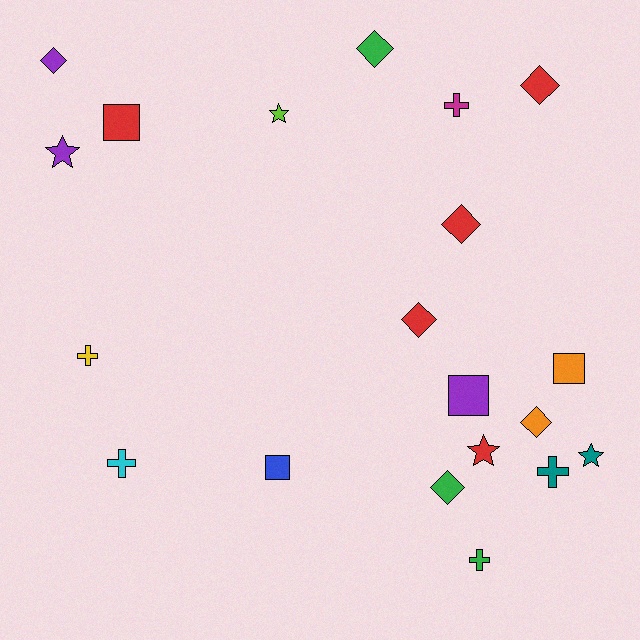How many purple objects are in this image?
There are 3 purple objects.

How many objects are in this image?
There are 20 objects.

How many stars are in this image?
There are 4 stars.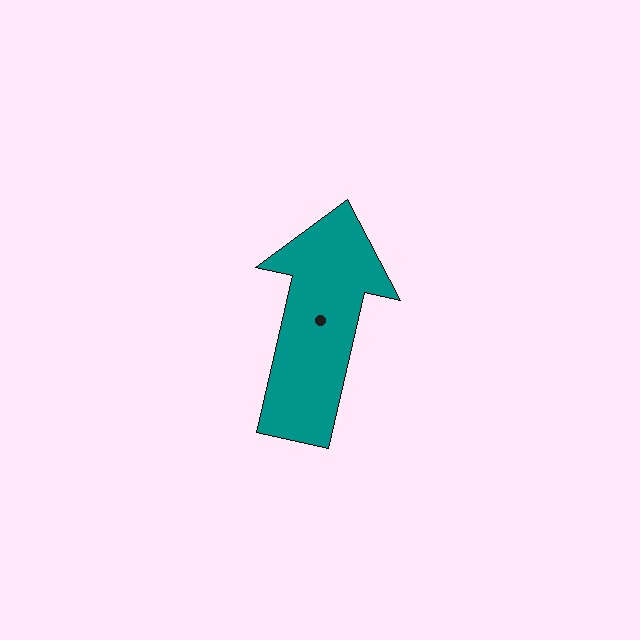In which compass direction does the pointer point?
North.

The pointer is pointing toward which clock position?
Roughly 12 o'clock.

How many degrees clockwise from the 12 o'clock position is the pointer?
Approximately 13 degrees.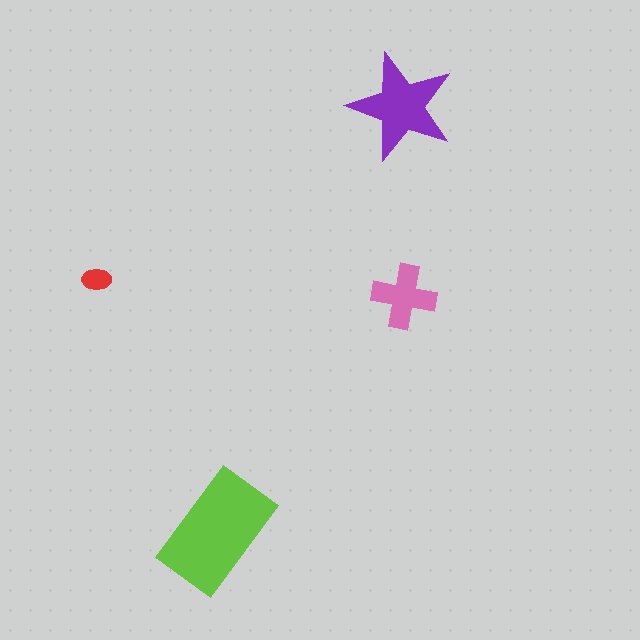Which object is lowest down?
The lime rectangle is bottommost.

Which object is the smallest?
The red ellipse.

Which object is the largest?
The lime rectangle.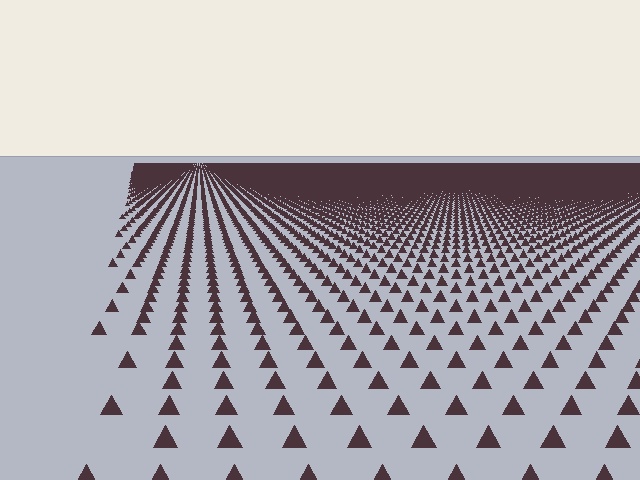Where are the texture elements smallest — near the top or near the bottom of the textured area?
Near the top.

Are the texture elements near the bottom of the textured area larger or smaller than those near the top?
Larger. Near the bottom, elements are closer to the viewer and appear at a bigger on-screen size.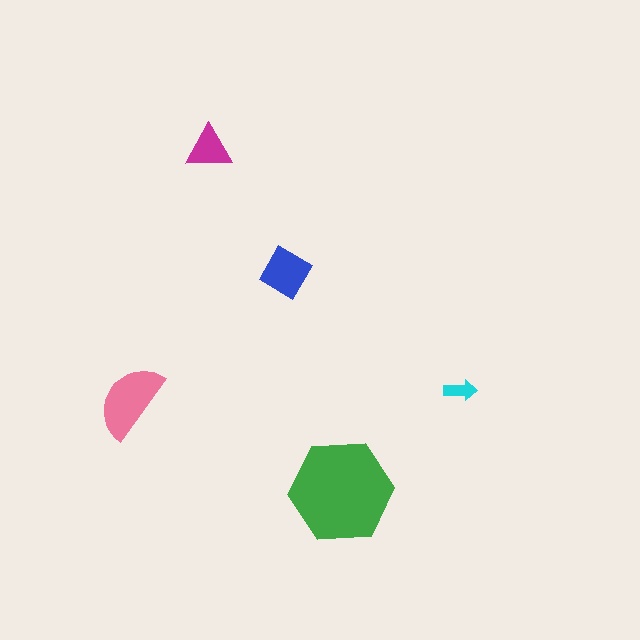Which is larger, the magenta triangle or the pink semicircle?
The pink semicircle.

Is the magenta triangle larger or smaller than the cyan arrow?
Larger.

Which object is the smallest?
The cyan arrow.